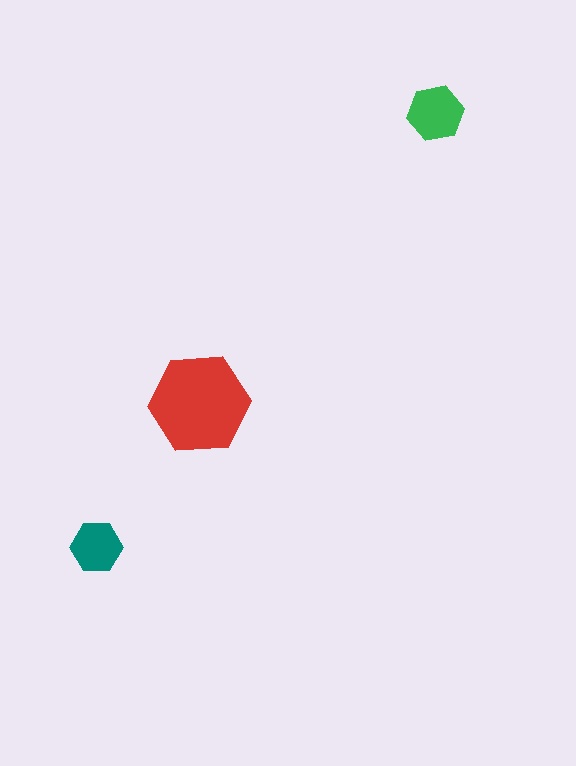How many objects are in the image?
There are 3 objects in the image.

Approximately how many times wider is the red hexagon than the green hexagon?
About 2 times wider.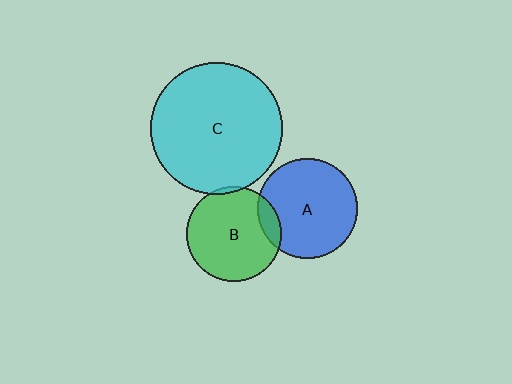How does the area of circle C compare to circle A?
Approximately 1.7 times.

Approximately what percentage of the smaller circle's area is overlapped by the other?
Approximately 5%.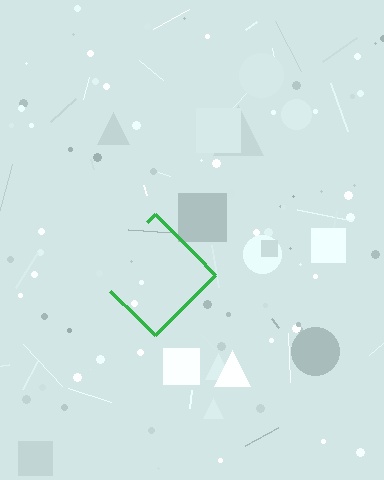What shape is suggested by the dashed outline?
The dashed outline suggests a diamond.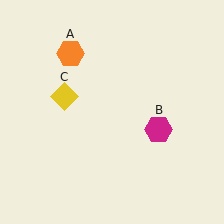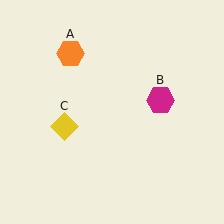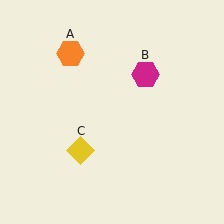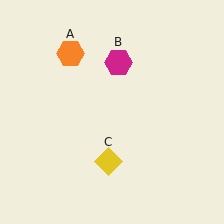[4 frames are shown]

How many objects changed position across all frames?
2 objects changed position: magenta hexagon (object B), yellow diamond (object C).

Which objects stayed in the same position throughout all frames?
Orange hexagon (object A) remained stationary.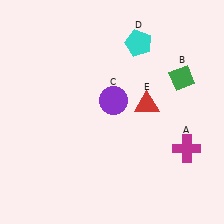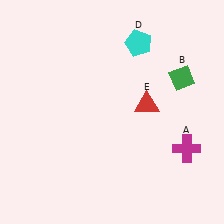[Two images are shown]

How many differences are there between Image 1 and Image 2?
There is 1 difference between the two images.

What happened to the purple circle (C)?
The purple circle (C) was removed in Image 2. It was in the top-right area of Image 1.